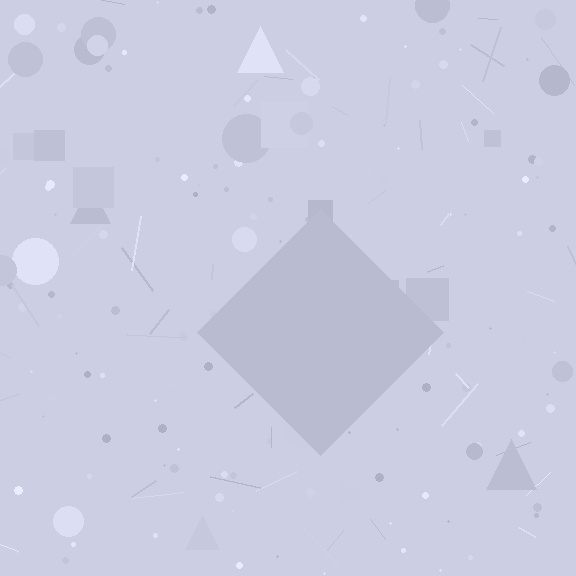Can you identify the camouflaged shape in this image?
The camouflaged shape is a diamond.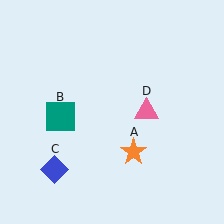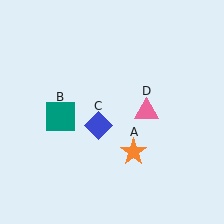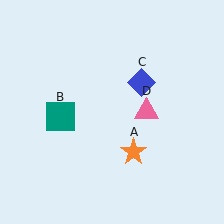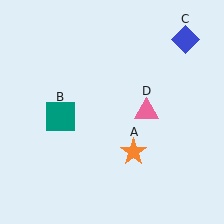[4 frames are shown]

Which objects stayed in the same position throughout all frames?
Orange star (object A) and teal square (object B) and pink triangle (object D) remained stationary.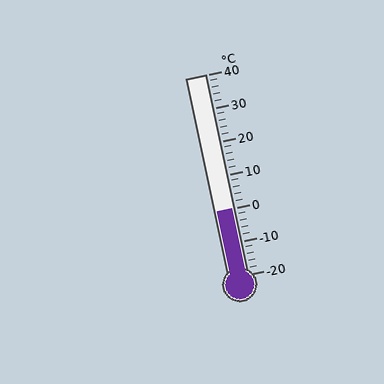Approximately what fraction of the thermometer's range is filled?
The thermometer is filled to approximately 35% of its range.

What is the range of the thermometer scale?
The thermometer scale ranges from -20°C to 40°C.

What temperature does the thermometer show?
The thermometer shows approximately 0°C.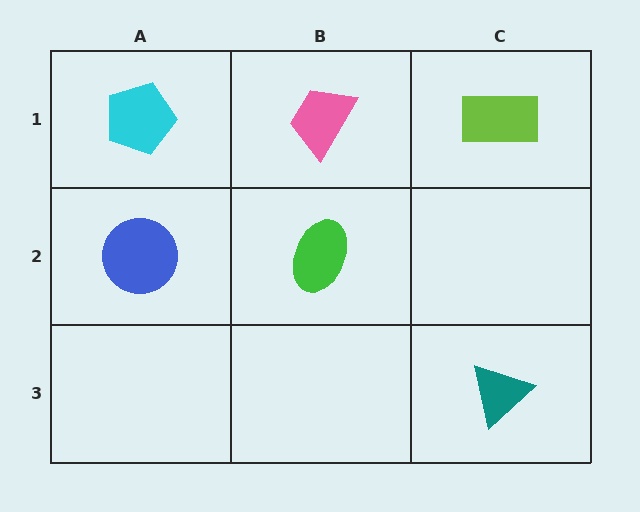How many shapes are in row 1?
3 shapes.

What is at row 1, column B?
A pink trapezoid.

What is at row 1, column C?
A lime rectangle.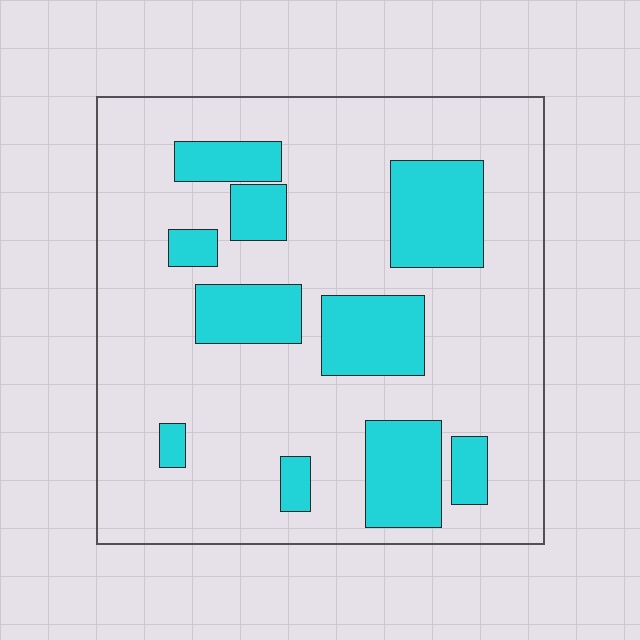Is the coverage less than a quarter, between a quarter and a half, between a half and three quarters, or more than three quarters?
Less than a quarter.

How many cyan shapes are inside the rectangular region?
10.